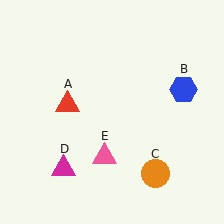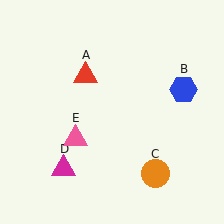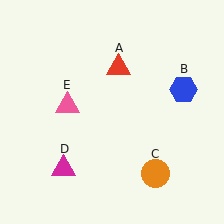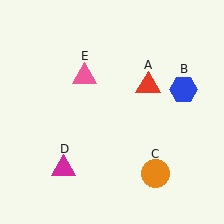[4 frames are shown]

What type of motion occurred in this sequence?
The red triangle (object A), pink triangle (object E) rotated clockwise around the center of the scene.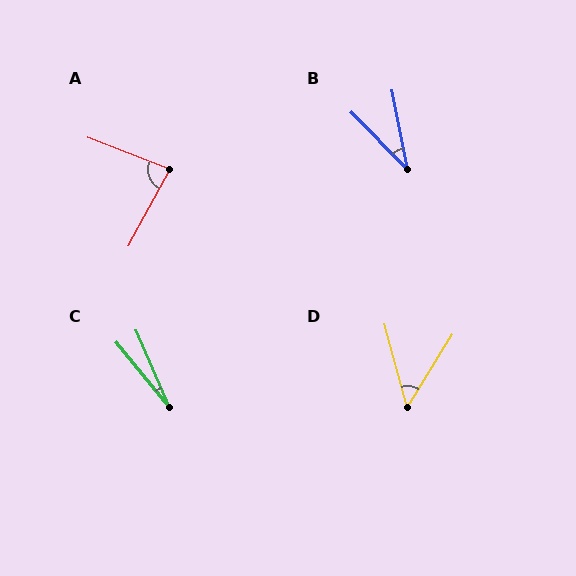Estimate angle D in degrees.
Approximately 47 degrees.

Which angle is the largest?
A, at approximately 82 degrees.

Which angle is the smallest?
C, at approximately 16 degrees.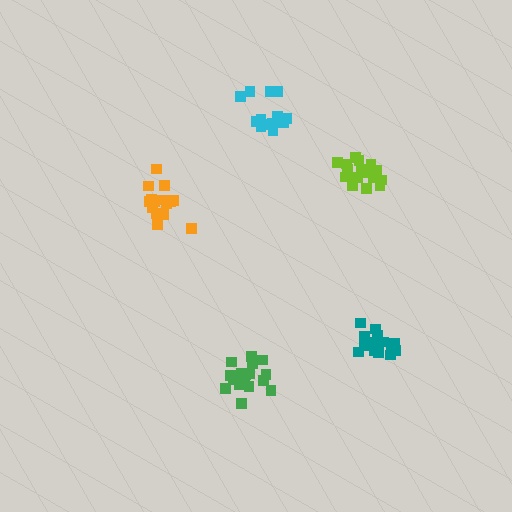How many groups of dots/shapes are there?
There are 5 groups.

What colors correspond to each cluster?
The clusters are colored: lime, cyan, green, orange, teal.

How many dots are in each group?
Group 1: 19 dots, Group 2: 15 dots, Group 3: 19 dots, Group 4: 16 dots, Group 5: 15 dots (84 total).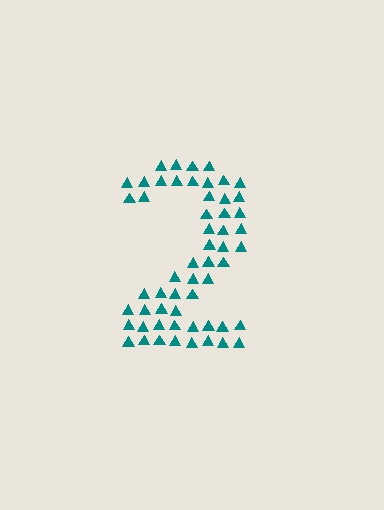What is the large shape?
The large shape is the digit 2.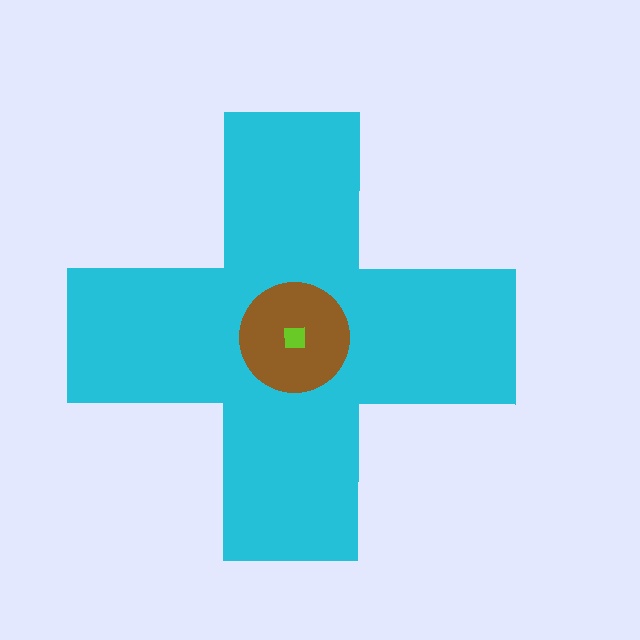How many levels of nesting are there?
3.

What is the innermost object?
The lime square.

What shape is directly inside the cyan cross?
The brown circle.